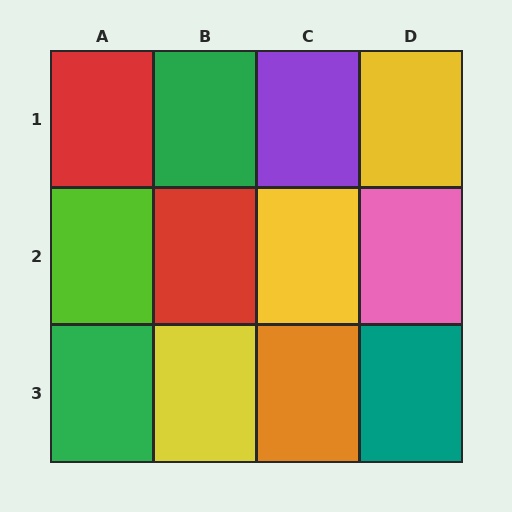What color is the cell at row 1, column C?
Purple.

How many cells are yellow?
3 cells are yellow.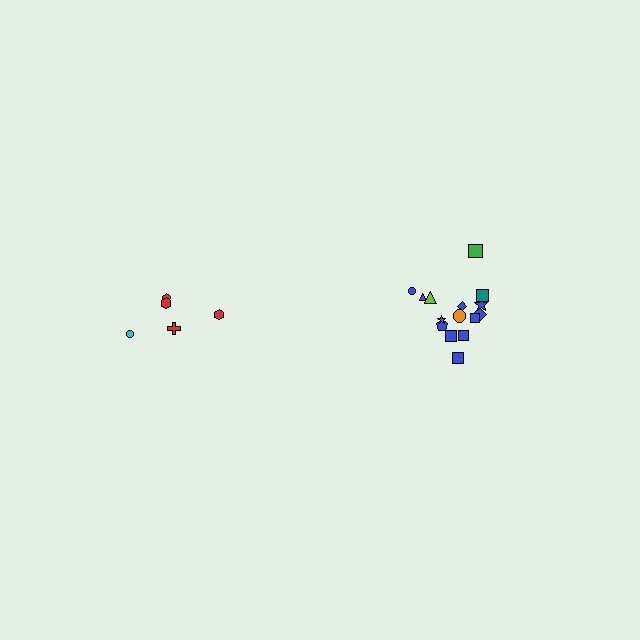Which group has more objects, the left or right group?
The right group.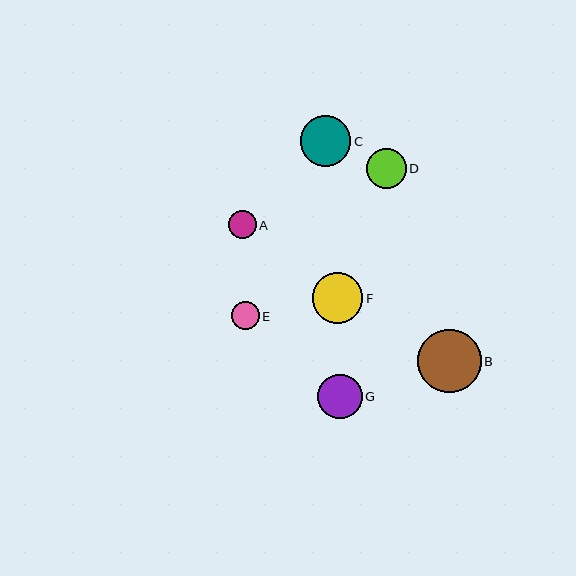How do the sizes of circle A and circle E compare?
Circle A and circle E are approximately the same size.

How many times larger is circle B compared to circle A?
Circle B is approximately 2.3 times the size of circle A.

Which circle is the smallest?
Circle E is the smallest with a size of approximately 27 pixels.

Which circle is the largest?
Circle B is the largest with a size of approximately 63 pixels.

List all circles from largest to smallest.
From largest to smallest: B, C, F, G, D, A, E.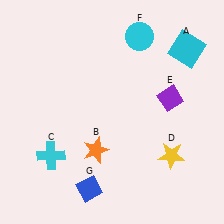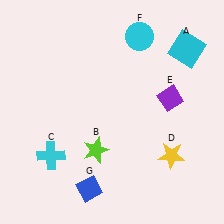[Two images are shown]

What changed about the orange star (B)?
In Image 1, B is orange. In Image 2, it changed to lime.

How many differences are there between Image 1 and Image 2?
There is 1 difference between the two images.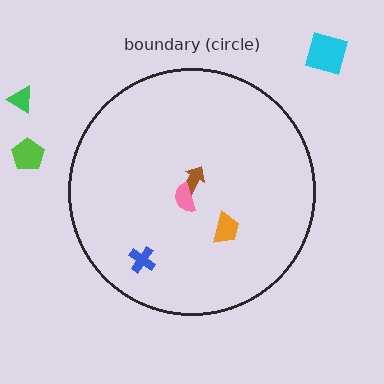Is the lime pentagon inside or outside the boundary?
Outside.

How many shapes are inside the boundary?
4 inside, 3 outside.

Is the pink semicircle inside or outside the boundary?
Inside.